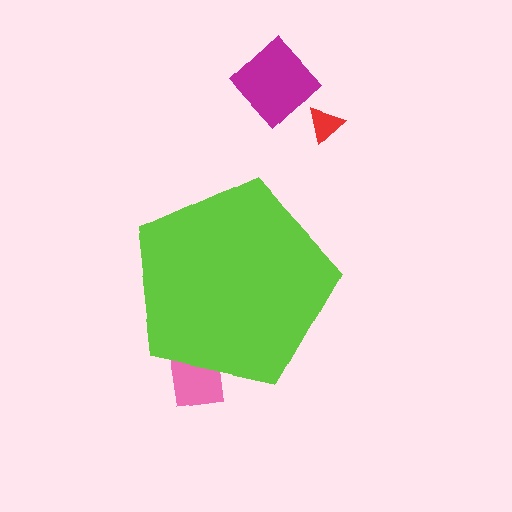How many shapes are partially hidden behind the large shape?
1 shape is partially hidden.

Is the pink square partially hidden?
Yes, the pink square is partially hidden behind the lime pentagon.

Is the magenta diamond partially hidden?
No, the magenta diamond is fully visible.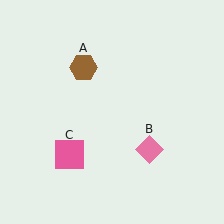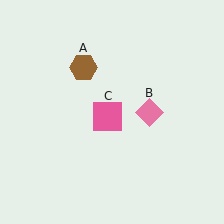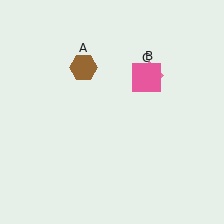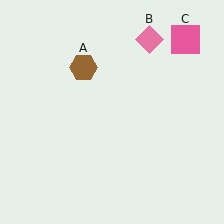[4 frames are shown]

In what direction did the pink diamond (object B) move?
The pink diamond (object B) moved up.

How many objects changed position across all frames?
2 objects changed position: pink diamond (object B), pink square (object C).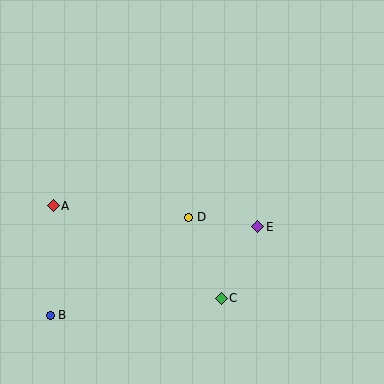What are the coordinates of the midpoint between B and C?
The midpoint between B and C is at (136, 307).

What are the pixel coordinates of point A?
Point A is at (53, 206).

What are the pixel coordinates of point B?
Point B is at (50, 315).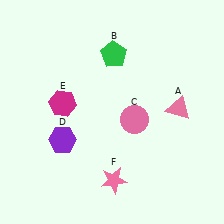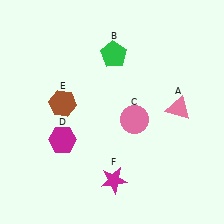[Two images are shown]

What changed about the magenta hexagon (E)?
In Image 1, E is magenta. In Image 2, it changed to brown.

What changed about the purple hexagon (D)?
In Image 1, D is purple. In Image 2, it changed to magenta.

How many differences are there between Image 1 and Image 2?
There are 3 differences between the two images.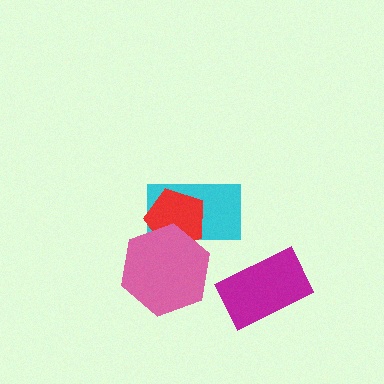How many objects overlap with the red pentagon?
2 objects overlap with the red pentagon.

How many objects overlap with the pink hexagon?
2 objects overlap with the pink hexagon.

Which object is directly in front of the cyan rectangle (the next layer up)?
The red pentagon is directly in front of the cyan rectangle.